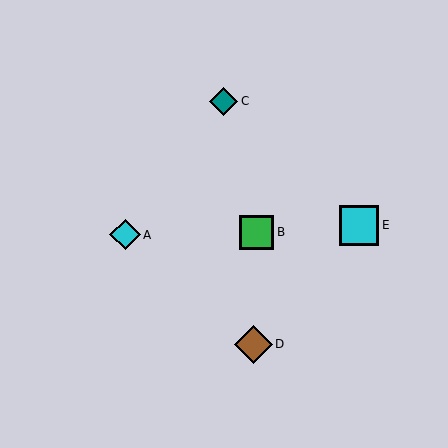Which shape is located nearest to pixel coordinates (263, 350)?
The brown diamond (labeled D) at (253, 344) is nearest to that location.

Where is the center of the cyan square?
The center of the cyan square is at (359, 226).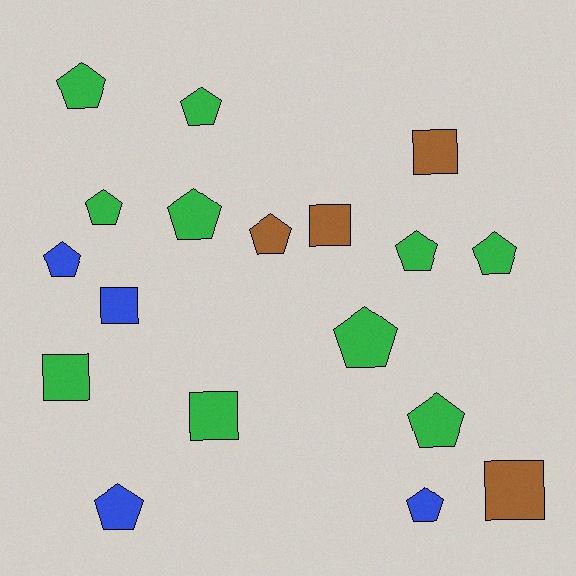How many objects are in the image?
There are 18 objects.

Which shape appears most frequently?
Pentagon, with 12 objects.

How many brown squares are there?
There are 3 brown squares.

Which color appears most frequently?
Green, with 10 objects.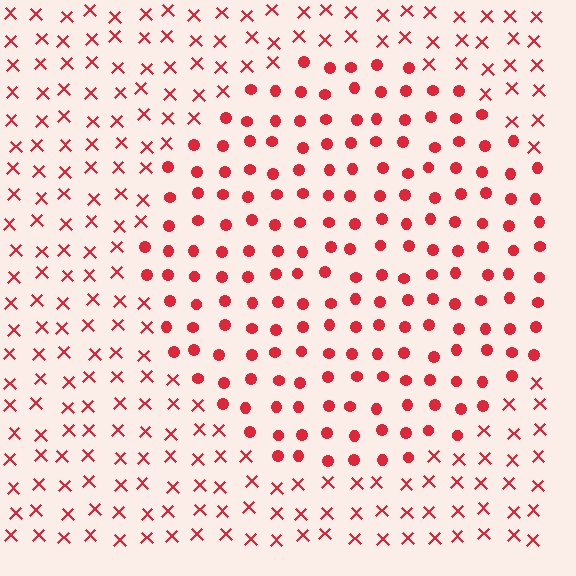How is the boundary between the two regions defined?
The boundary is defined by a change in element shape: circles inside vs. X marks outside. All elements share the same color and spacing.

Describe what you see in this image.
The image is filled with small red elements arranged in a uniform grid. A circle-shaped region contains circles, while the surrounding area contains X marks. The boundary is defined purely by the change in element shape.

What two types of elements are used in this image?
The image uses circles inside the circle region and X marks outside it.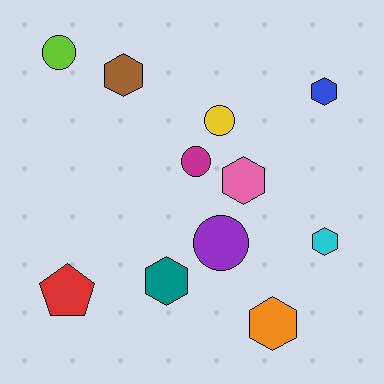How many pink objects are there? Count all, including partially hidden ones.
There is 1 pink object.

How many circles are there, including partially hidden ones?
There are 4 circles.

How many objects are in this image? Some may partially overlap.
There are 11 objects.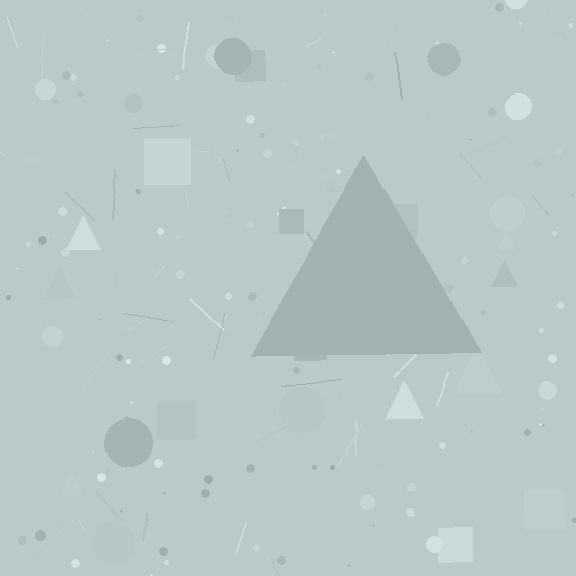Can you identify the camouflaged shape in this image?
The camouflaged shape is a triangle.